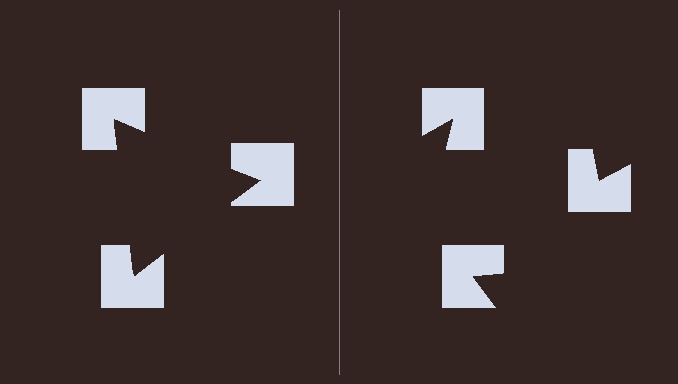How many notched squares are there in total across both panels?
6 — 3 on each side.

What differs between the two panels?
The notched squares are positioned identically on both sides; only the wedge orientations differ. On the left they align to a triangle; on the right they are misaligned.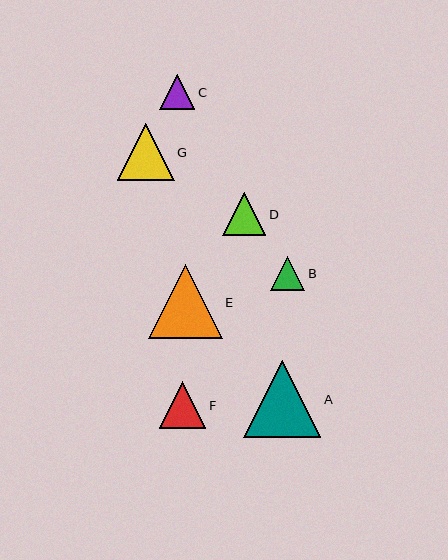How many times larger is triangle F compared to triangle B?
Triangle F is approximately 1.4 times the size of triangle B.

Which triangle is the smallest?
Triangle B is the smallest with a size of approximately 34 pixels.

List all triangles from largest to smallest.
From largest to smallest: A, E, G, F, D, C, B.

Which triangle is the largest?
Triangle A is the largest with a size of approximately 77 pixels.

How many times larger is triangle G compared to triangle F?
Triangle G is approximately 1.2 times the size of triangle F.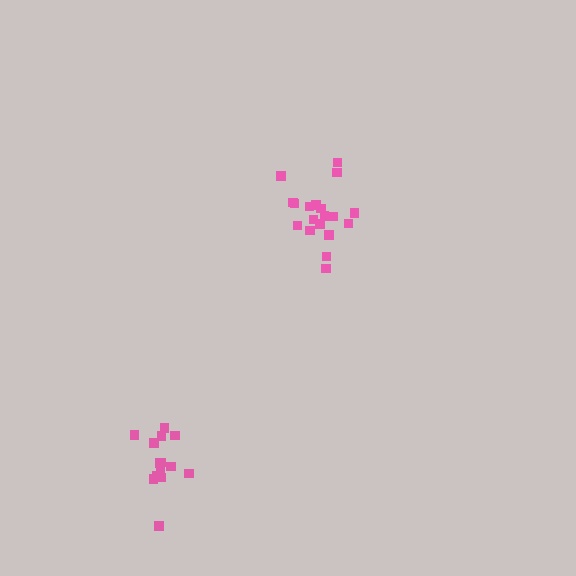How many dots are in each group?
Group 1: 19 dots, Group 2: 14 dots (33 total).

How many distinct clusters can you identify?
There are 2 distinct clusters.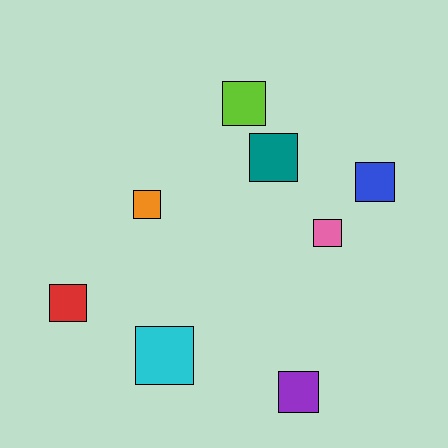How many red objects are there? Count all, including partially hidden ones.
There is 1 red object.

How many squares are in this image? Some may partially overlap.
There are 8 squares.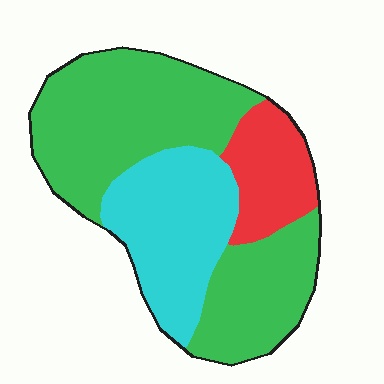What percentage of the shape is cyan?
Cyan takes up about one quarter (1/4) of the shape.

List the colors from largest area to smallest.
From largest to smallest: green, cyan, red.